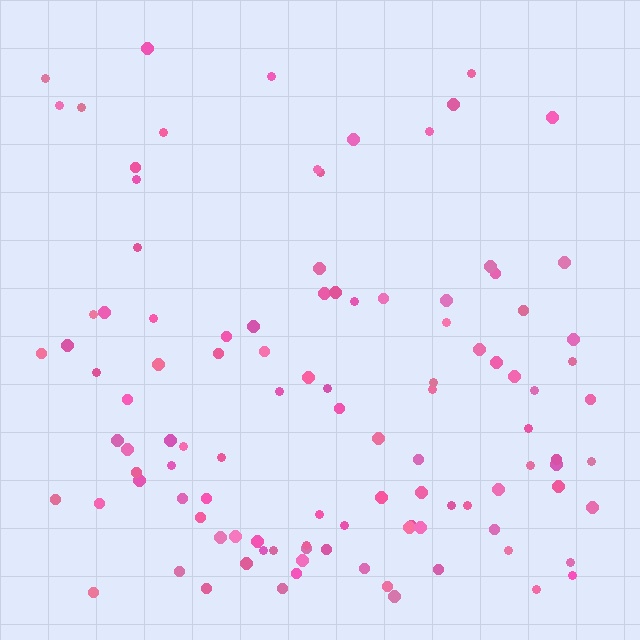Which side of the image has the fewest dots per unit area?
The top.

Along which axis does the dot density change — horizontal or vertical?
Vertical.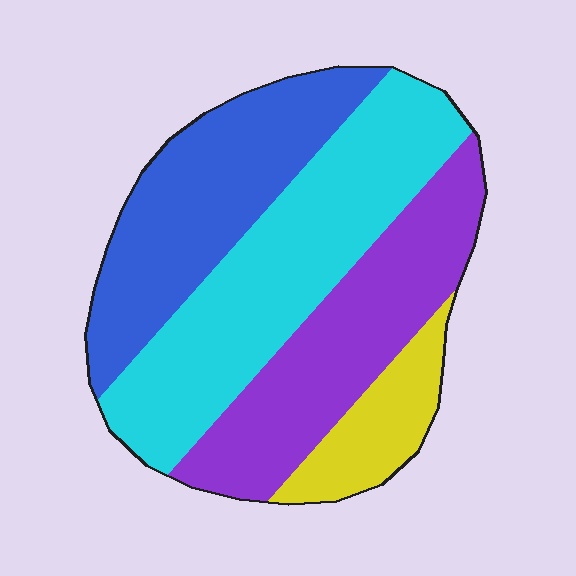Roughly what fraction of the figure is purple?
Purple takes up between a sixth and a third of the figure.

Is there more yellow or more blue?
Blue.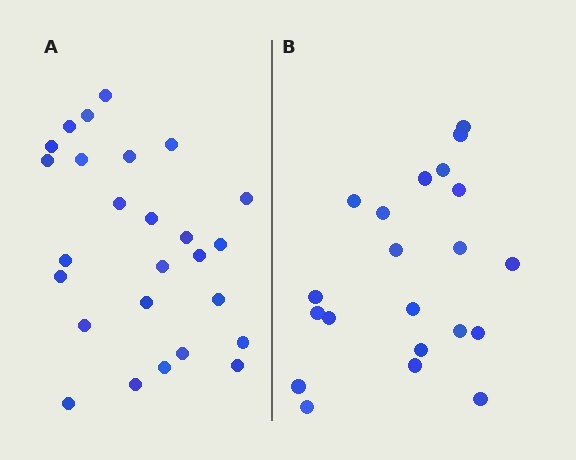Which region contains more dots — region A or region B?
Region A (the left region) has more dots.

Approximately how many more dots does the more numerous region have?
Region A has about 5 more dots than region B.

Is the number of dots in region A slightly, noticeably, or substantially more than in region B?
Region A has only slightly more — the two regions are fairly close. The ratio is roughly 1.2 to 1.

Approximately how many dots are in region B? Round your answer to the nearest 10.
About 20 dots. (The exact count is 21, which rounds to 20.)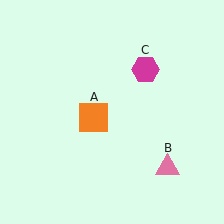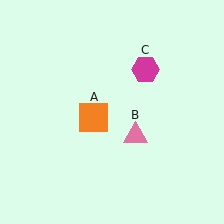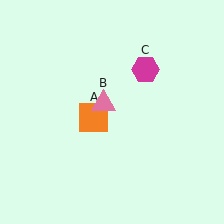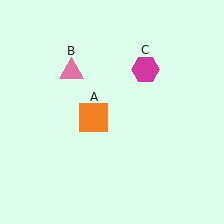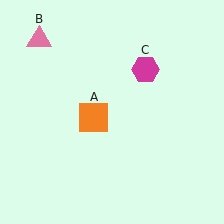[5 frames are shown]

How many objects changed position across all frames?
1 object changed position: pink triangle (object B).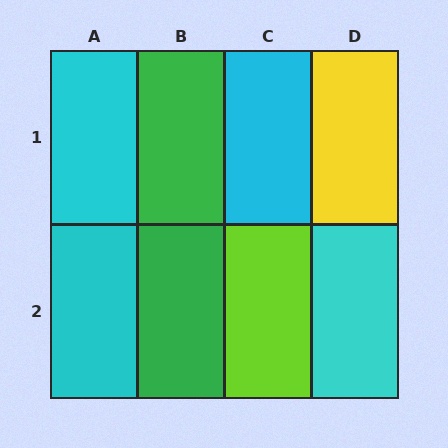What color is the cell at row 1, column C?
Cyan.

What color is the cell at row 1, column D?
Yellow.